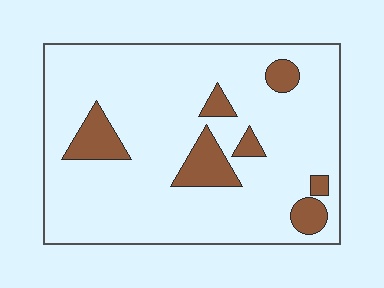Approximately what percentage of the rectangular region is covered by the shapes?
Approximately 15%.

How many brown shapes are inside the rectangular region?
7.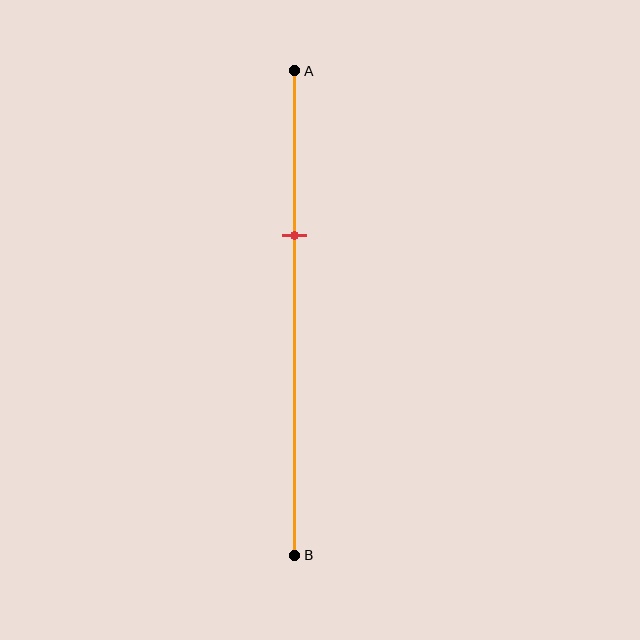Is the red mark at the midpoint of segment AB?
No, the mark is at about 35% from A, not at the 50% midpoint.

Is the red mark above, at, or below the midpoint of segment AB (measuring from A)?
The red mark is above the midpoint of segment AB.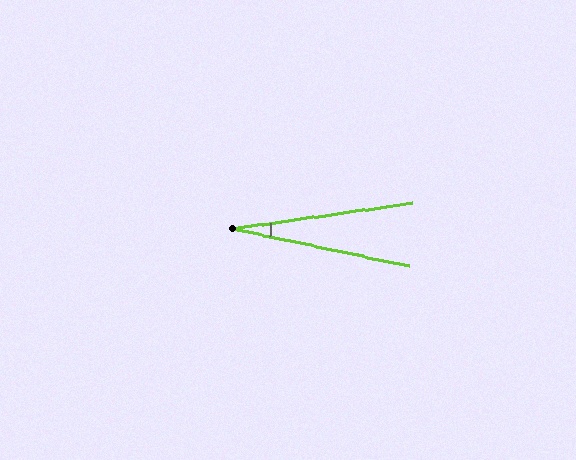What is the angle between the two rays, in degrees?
Approximately 20 degrees.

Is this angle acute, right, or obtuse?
It is acute.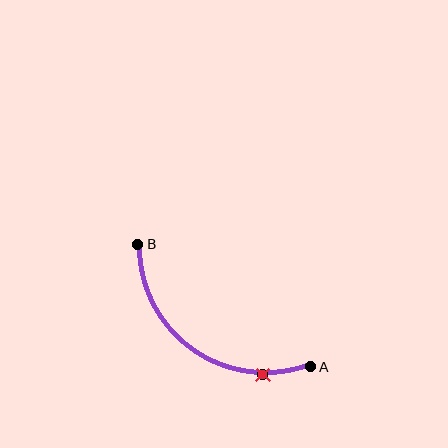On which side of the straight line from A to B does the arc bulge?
The arc bulges below and to the left of the straight line connecting A and B.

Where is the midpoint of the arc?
The arc midpoint is the point on the curve farthest from the straight line joining A and B. It sits below and to the left of that line.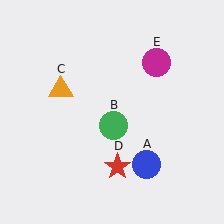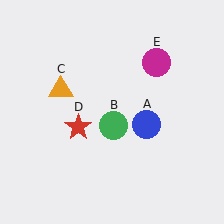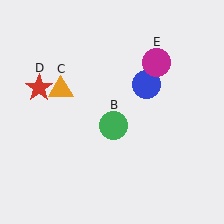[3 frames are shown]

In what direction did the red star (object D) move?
The red star (object D) moved up and to the left.